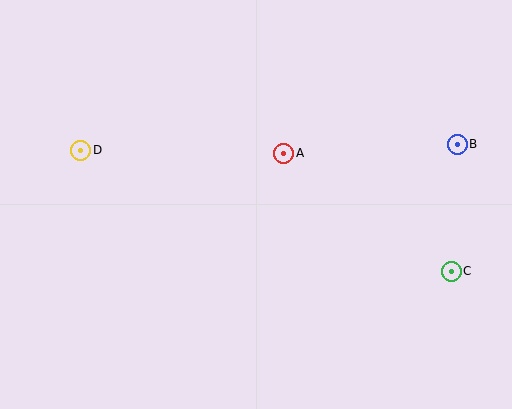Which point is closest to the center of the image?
Point A at (284, 153) is closest to the center.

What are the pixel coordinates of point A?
Point A is at (284, 153).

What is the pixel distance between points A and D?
The distance between A and D is 203 pixels.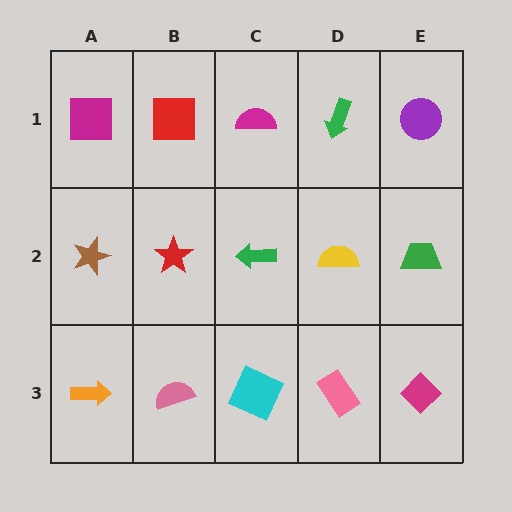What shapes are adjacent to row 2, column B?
A red square (row 1, column B), a pink semicircle (row 3, column B), a brown star (row 2, column A), a green arrow (row 2, column C).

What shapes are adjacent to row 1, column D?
A yellow semicircle (row 2, column D), a magenta semicircle (row 1, column C), a purple circle (row 1, column E).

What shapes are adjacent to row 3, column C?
A green arrow (row 2, column C), a pink semicircle (row 3, column B), a pink rectangle (row 3, column D).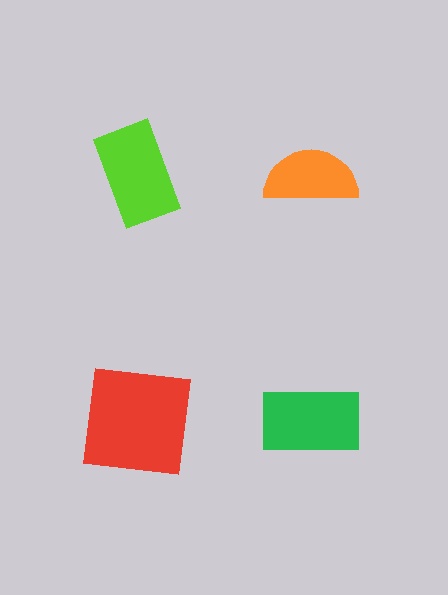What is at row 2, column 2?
A green rectangle.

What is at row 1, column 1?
A lime rectangle.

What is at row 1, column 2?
An orange semicircle.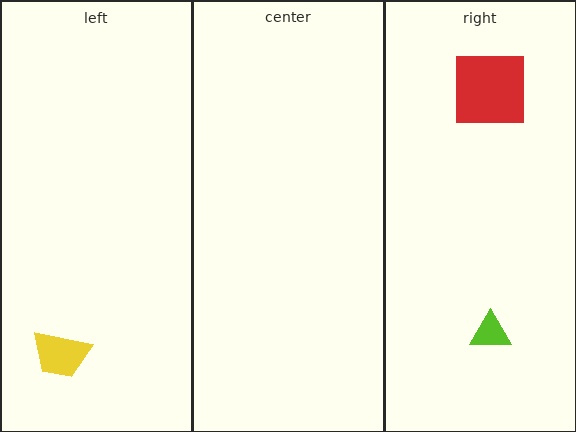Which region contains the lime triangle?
The right region.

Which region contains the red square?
The right region.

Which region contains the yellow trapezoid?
The left region.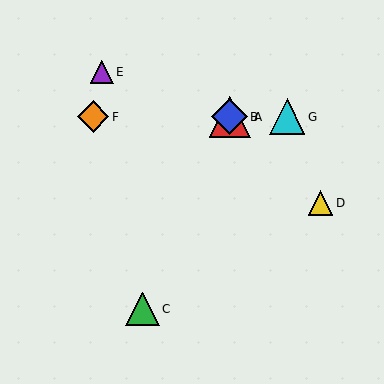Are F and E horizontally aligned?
No, F is at y≈117 and E is at y≈72.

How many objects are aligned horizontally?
4 objects (A, B, F, G) are aligned horizontally.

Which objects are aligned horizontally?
Objects A, B, F, G are aligned horizontally.